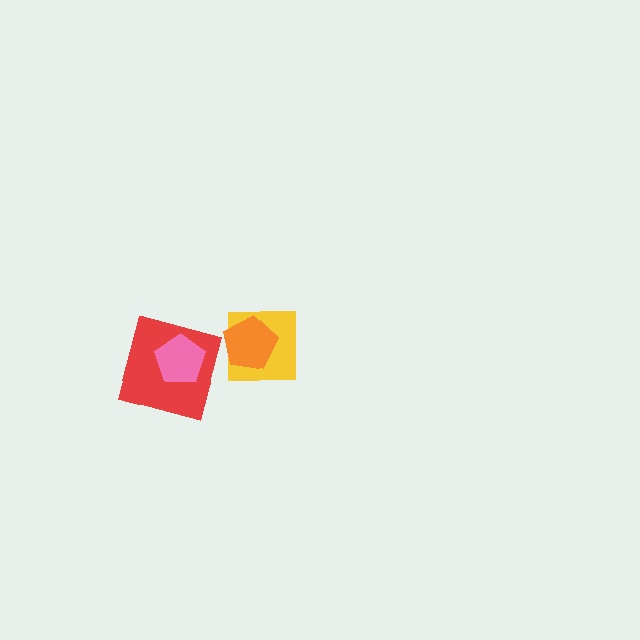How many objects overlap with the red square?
1 object overlaps with the red square.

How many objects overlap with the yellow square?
1 object overlaps with the yellow square.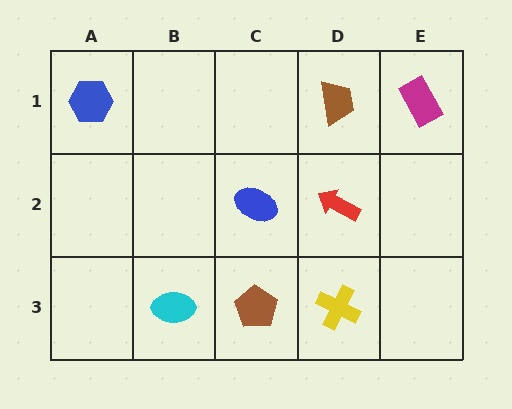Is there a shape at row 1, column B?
No, that cell is empty.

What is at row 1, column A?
A blue hexagon.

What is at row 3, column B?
A cyan ellipse.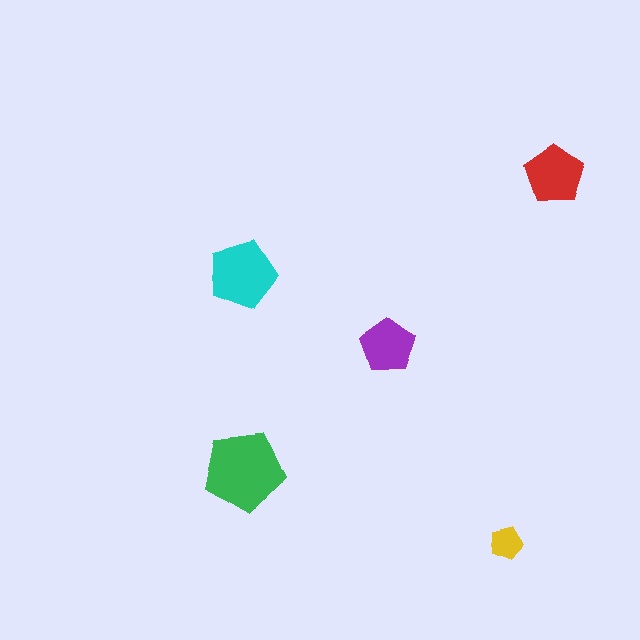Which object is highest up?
The red pentagon is topmost.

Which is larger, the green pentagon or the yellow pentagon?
The green one.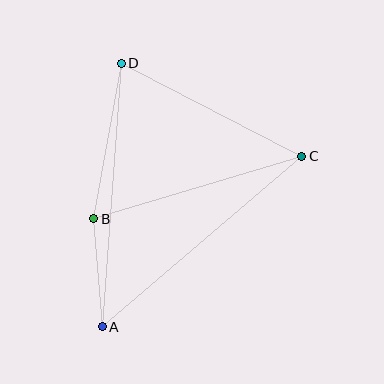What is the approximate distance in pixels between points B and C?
The distance between B and C is approximately 217 pixels.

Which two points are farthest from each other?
Points A and D are farthest from each other.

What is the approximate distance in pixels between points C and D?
The distance between C and D is approximately 203 pixels.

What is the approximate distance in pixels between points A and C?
The distance between A and C is approximately 262 pixels.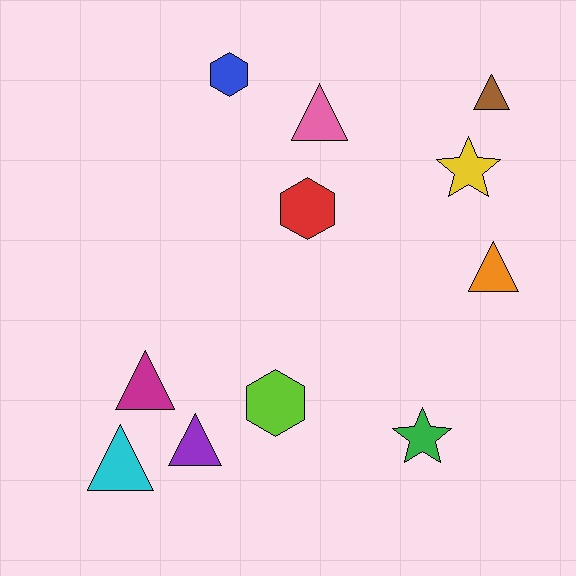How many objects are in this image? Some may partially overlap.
There are 11 objects.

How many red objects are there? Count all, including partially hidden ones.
There is 1 red object.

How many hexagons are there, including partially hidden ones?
There are 3 hexagons.